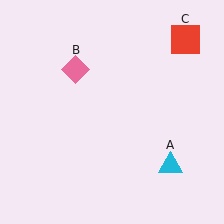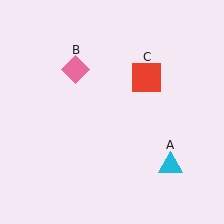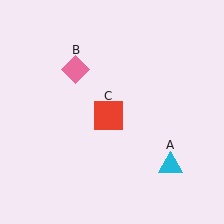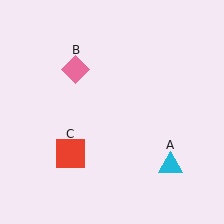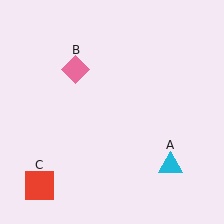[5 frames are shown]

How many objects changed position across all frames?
1 object changed position: red square (object C).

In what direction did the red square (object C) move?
The red square (object C) moved down and to the left.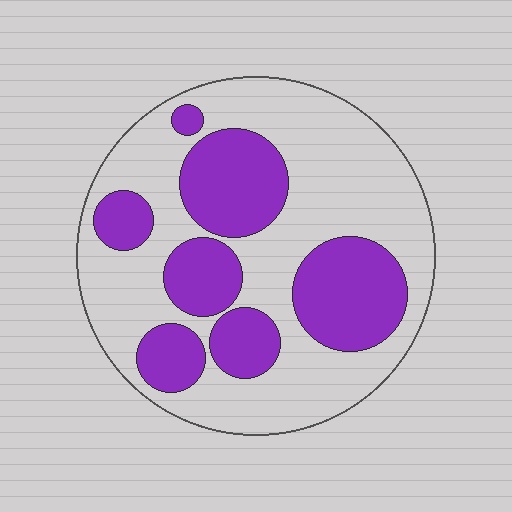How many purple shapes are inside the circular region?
7.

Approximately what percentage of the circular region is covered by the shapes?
Approximately 35%.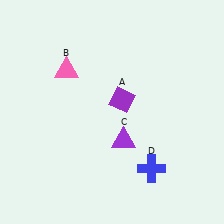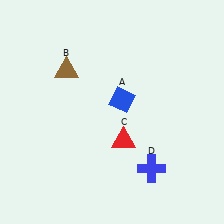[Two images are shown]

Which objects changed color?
A changed from purple to blue. B changed from pink to brown. C changed from purple to red.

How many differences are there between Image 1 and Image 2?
There are 3 differences between the two images.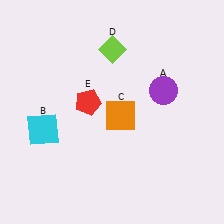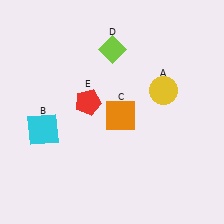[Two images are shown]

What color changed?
The circle (A) changed from purple in Image 1 to yellow in Image 2.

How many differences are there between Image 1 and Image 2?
There is 1 difference between the two images.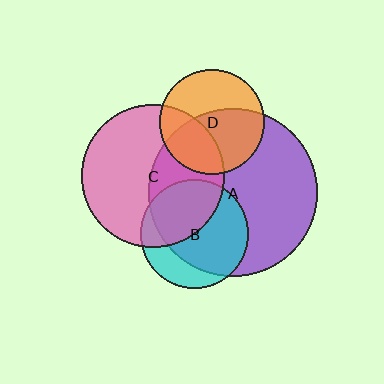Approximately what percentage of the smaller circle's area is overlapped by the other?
Approximately 40%.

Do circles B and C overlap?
Yes.